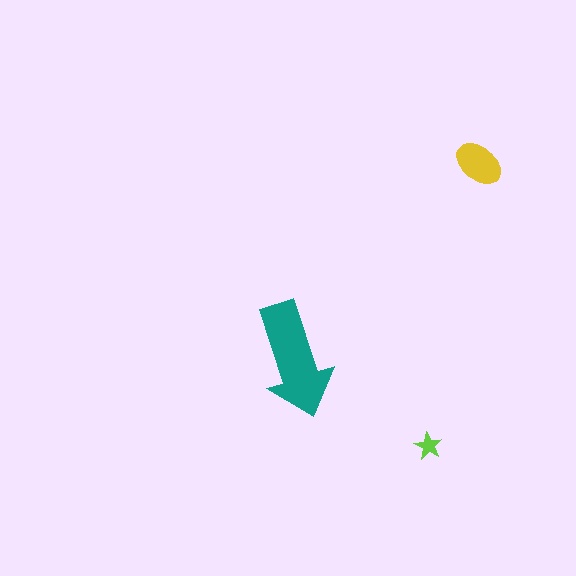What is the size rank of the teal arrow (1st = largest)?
1st.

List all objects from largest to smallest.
The teal arrow, the yellow ellipse, the lime star.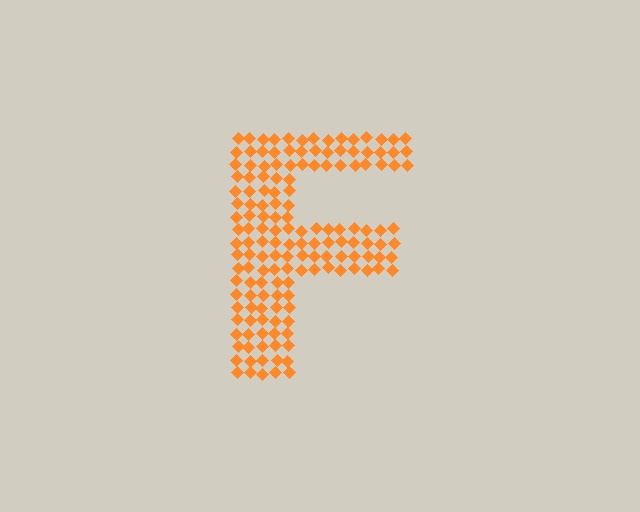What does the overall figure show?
The overall figure shows the letter F.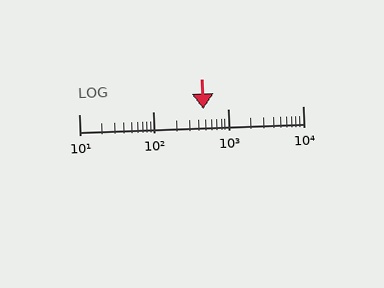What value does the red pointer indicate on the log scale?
The pointer indicates approximately 470.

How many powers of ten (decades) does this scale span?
The scale spans 3 decades, from 10 to 10000.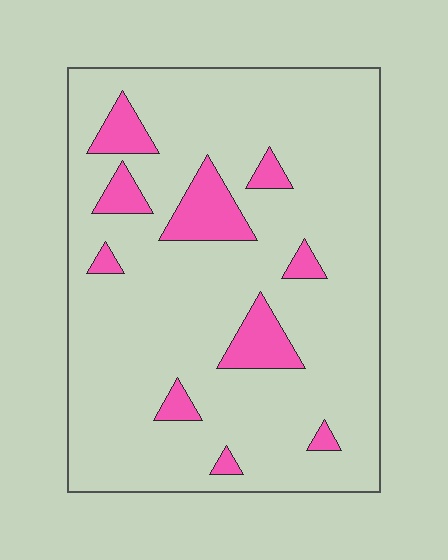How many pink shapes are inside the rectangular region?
10.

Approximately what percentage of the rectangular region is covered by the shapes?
Approximately 15%.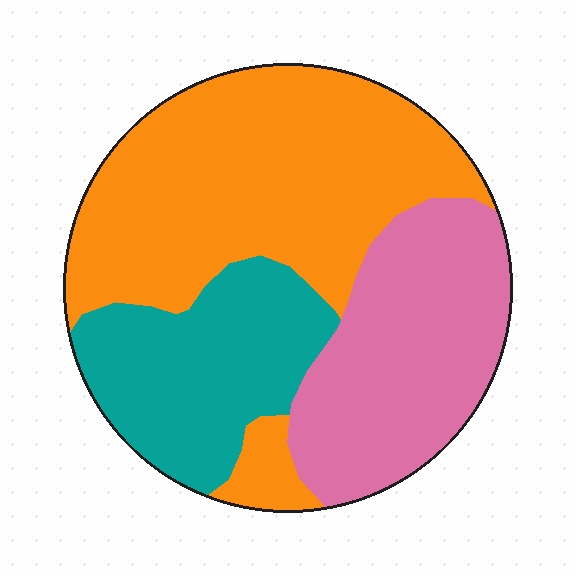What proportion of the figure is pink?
Pink covers roughly 30% of the figure.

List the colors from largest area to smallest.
From largest to smallest: orange, pink, teal.